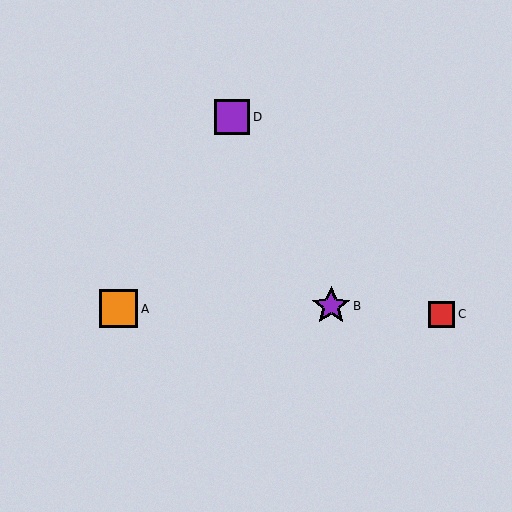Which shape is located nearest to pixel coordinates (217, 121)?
The purple square (labeled D) at (232, 117) is nearest to that location.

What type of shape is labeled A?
Shape A is an orange square.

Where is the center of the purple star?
The center of the purple star is at (331, 306).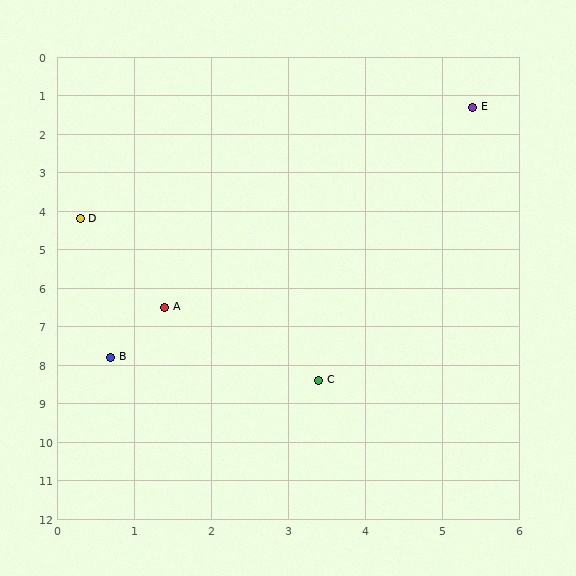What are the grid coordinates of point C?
Point C is at approximately (3.4, 8.4).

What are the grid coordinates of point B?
Point B is at approximately (0.7, 7.8).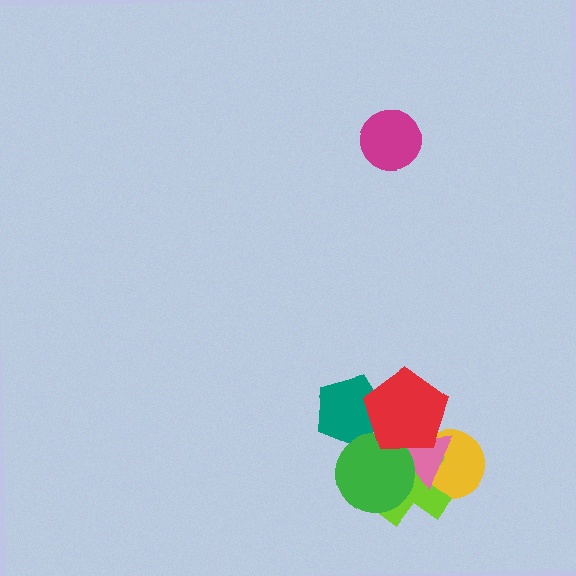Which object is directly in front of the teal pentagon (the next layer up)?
The green circle is directly in front of the teal pentagon.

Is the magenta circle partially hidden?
No, no other shape covers it.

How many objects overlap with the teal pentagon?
2 objects overlap with the teal pentagon.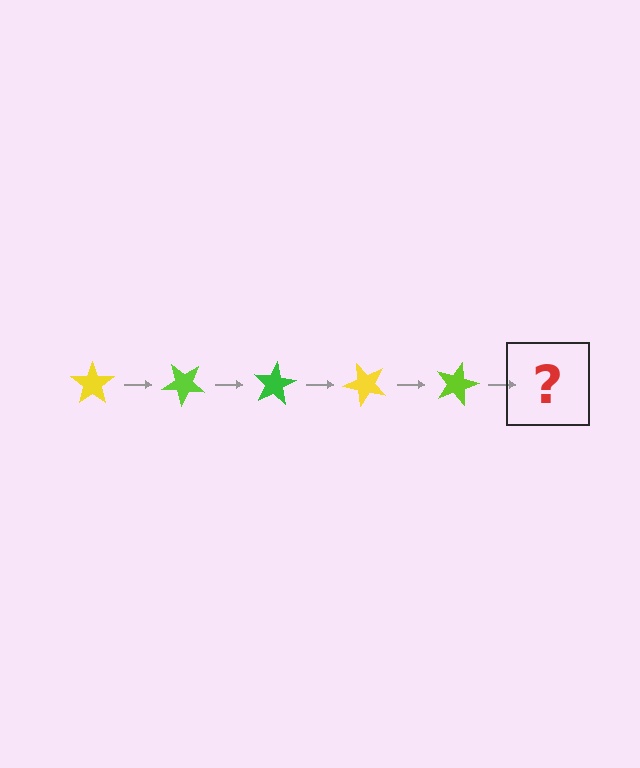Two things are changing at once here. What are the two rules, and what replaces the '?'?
The two rules are that it rotates 40 degrees each step and the color cycles through yellow, lime, and green. The '?' should be a green star, rotated 200 degrees from the start.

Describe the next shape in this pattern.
It should be a green star, rotated 200 degrees from the start.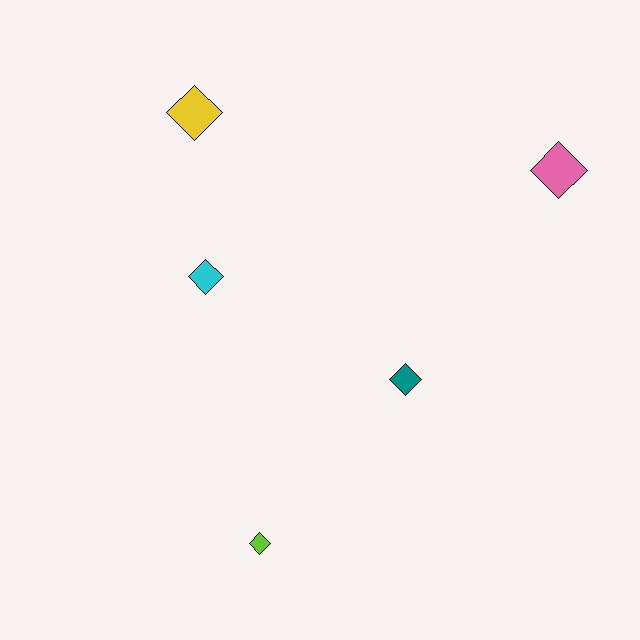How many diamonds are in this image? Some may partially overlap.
There are 5 diamonds.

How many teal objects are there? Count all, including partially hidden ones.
There is 1 teal object.